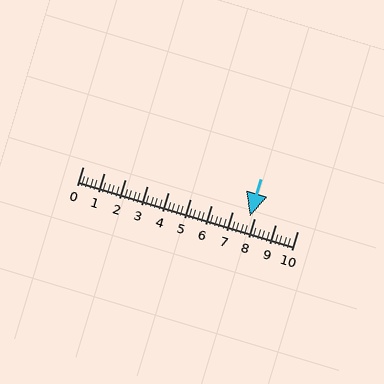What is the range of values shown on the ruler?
The ruler shows values from 0 to 10.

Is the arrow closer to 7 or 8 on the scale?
The arrow is closer to 8.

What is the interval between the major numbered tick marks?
The major tick marks are spaced 1 units apart.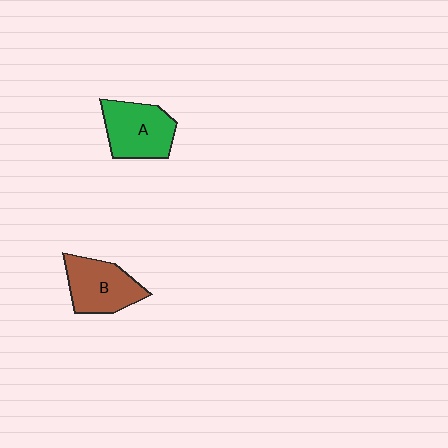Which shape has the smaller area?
Shape B (brown).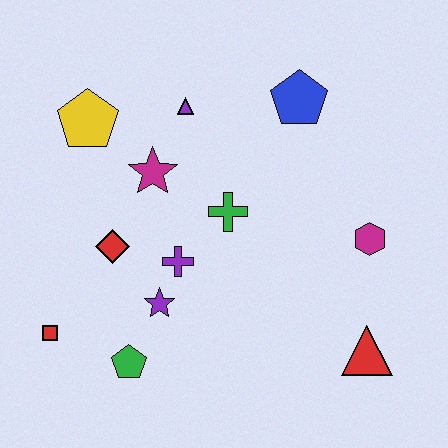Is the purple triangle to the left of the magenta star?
No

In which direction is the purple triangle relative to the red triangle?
The purple triangle is above the red triangle.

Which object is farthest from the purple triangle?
The red triangle is farthest from the purple triangle.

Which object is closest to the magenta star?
The purple triangle is closest to the magenta star.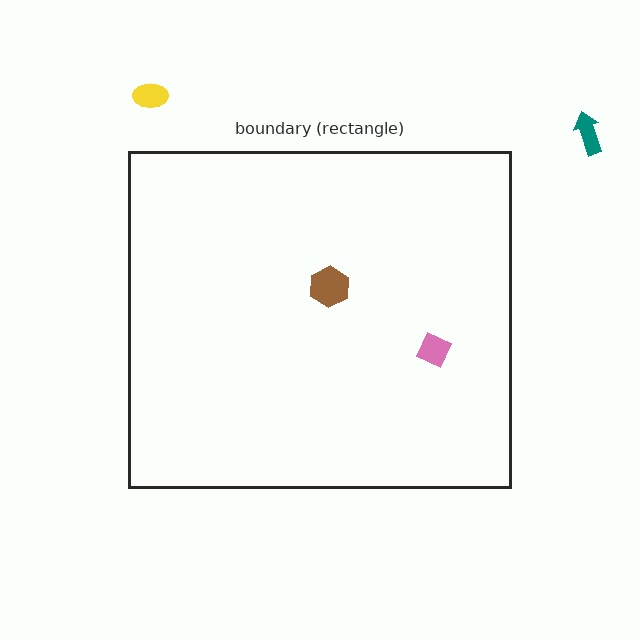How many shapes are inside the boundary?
2 inside, 2 outside.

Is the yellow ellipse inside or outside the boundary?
Outside.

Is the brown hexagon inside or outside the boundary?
Inside.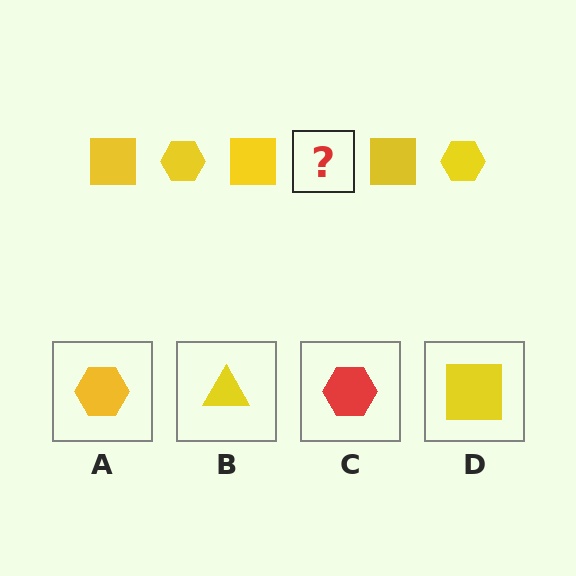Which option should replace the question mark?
Option A.